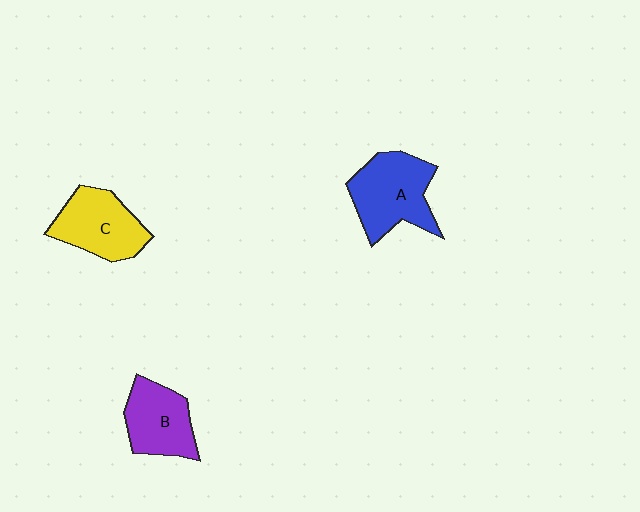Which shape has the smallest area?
Shape B (purple).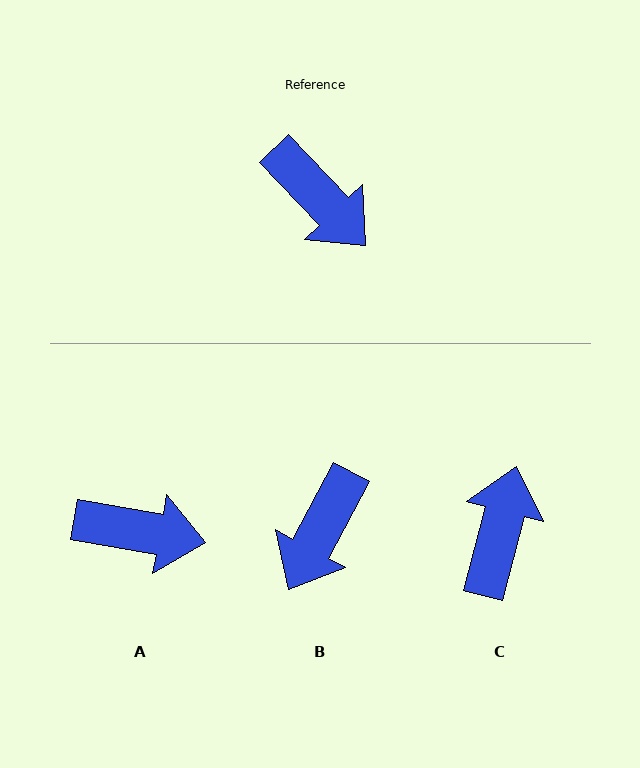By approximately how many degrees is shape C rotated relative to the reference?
Approximately 122 degrees counter-clockwise.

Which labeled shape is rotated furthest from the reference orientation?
C, about 122 degrees away.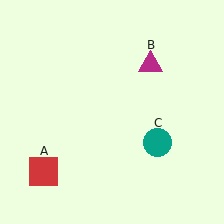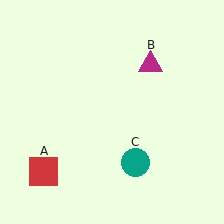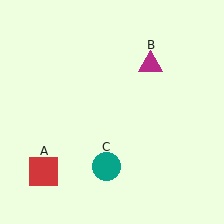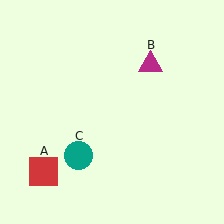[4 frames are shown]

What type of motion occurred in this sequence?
The teal circle (object C) rotated clockwise around the center of the scene.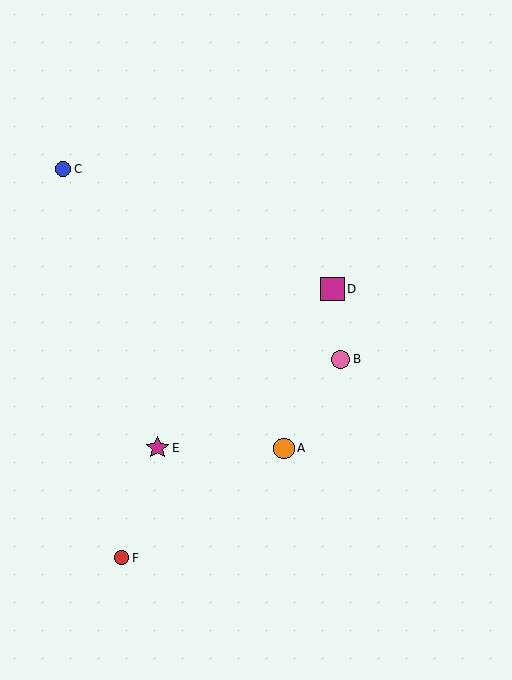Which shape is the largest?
The magenta square (labeled D) is the largest.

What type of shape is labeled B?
Shape B is a pink circle.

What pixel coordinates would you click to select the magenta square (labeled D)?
Click at (332, 289) to select the magenta square D.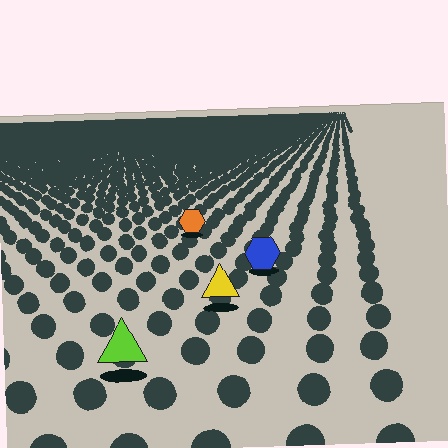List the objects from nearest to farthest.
From nearest to farthest: the lime triangle, the yellow triangle, the blue hexagon, the orange hexagon.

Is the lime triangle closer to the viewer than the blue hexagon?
Yes. The lime triangle is closer — you can tell from the texture gradient: the ground texture is coarser near it.